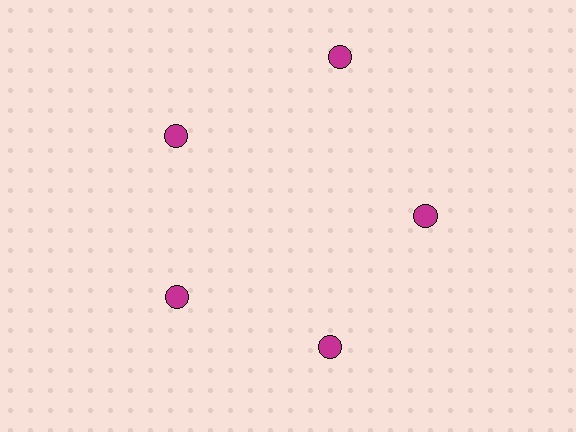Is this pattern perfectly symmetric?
No. The 5 magenta circles are arranged in a ring, but one element near the 1 o'clock position is pushed outward from the center, breaking the 5-fold rotational symmetry.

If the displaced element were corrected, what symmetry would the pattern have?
It would have 5-fold rotational symmetry — the pattern would map onto itself every 72 degrees.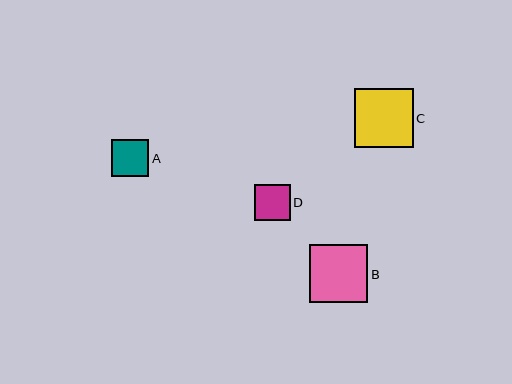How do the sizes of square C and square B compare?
Square C and square B are approximately the same size.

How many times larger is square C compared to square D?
Square C is approximately 1.6 times the size of square D.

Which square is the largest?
Square C is the largest with a size of approximately 59 pixels.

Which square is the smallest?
Square D is the smallest with a size of approximately 36 pixels.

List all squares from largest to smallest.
From largest to smallest: C, B, A, D.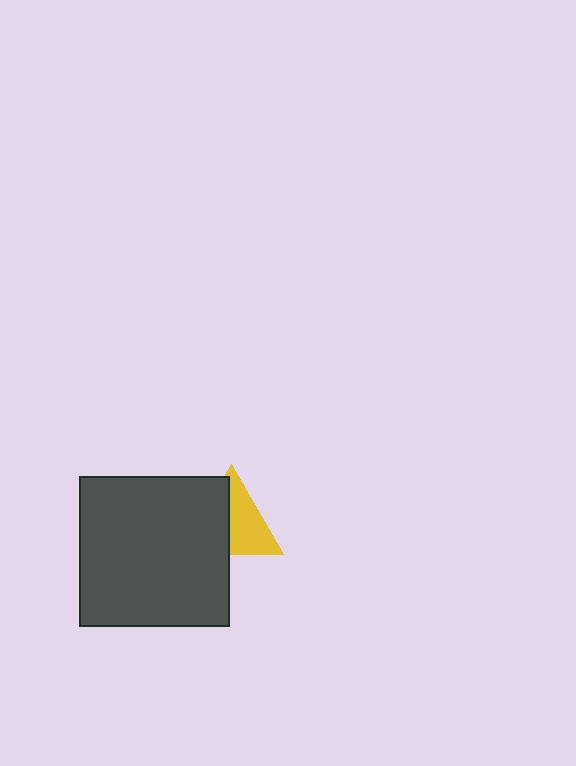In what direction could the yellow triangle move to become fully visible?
The yellow triangle could move right. That would shift it out from behind the dark gray square entirely.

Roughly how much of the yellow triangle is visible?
About half of it is visible (roughly 54%).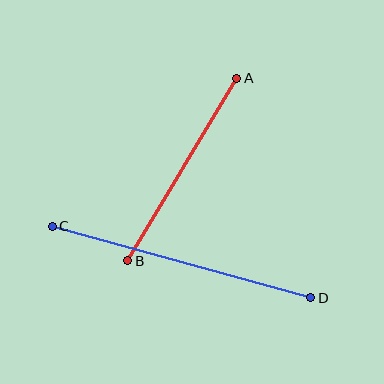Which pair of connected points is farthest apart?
Points C and D are farthest apart.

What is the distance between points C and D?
The distance is approximately 268 pixels.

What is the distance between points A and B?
The distance is approximately 212 pixels.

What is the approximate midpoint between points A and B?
The midpoint is at approximately (182, 169) pixels.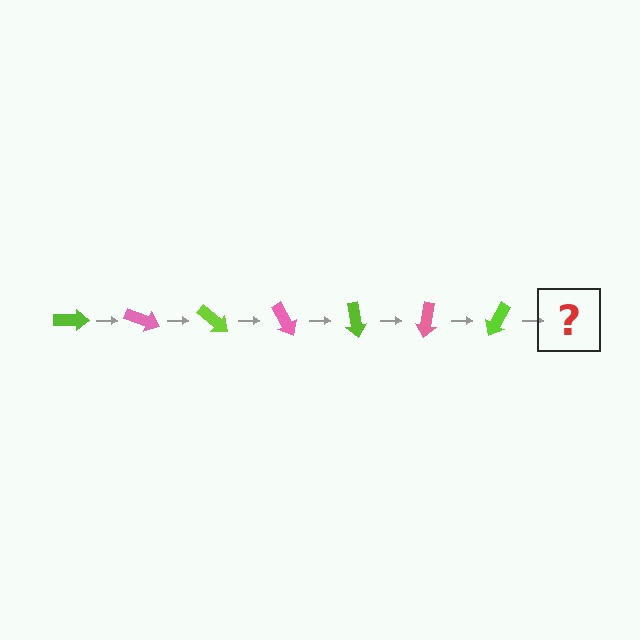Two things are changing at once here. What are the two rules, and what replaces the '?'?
The two rules are that it rotates 20 degrees each step and the color cycles through lime and pink. The '?' should be a pink arrow, rotated 140 degrees from the start.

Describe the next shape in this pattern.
It should be a pink arrow, rotated 140 degrees from the start.